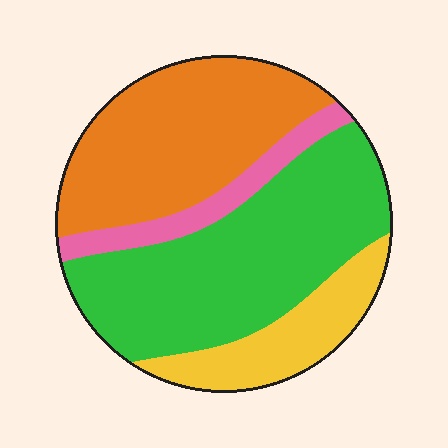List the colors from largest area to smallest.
From largest to smallest: green, orange, yellow, pink.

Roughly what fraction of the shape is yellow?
Yellow covers around 15% of the shape.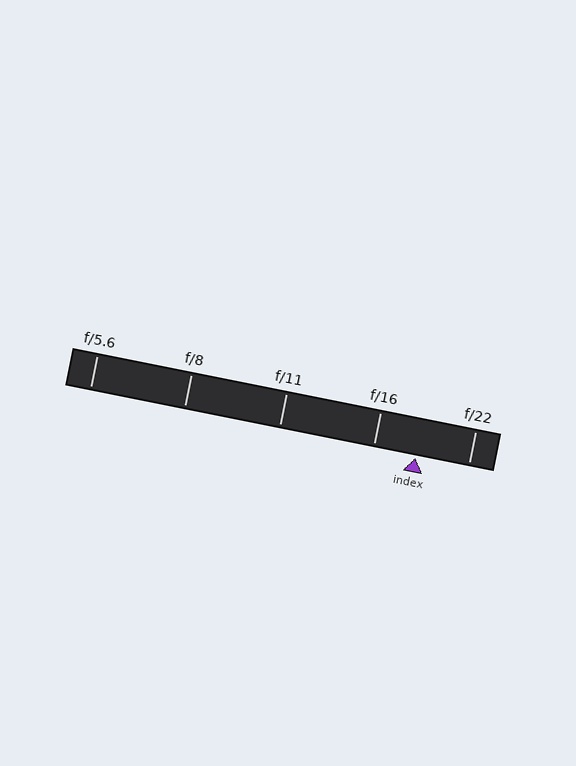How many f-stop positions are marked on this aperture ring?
There are 5 f-stop positions marked.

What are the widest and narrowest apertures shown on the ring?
The widest aperture shown is f/5.6 and the narrowest is f/22.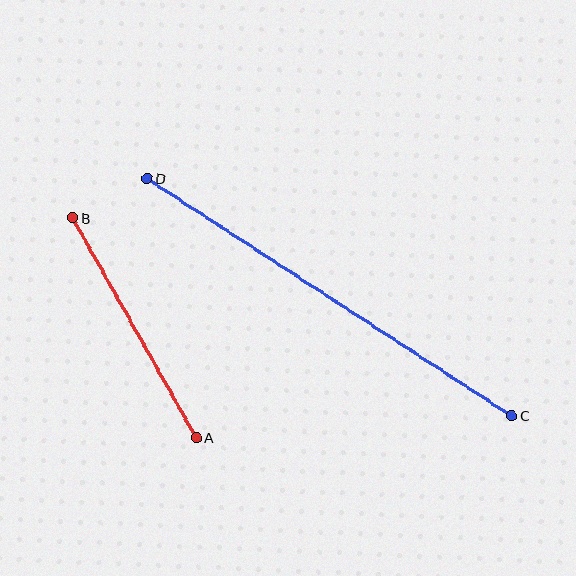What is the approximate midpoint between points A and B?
The midpoint is at approximately (134, 328) pixels.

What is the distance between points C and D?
The distance is approximately 435 pixels.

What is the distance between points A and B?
The distance is approximately 252 pixels.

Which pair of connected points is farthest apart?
Points C and D are farthest apart.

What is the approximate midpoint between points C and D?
The midpoint is at approximately (329, 297) pixels.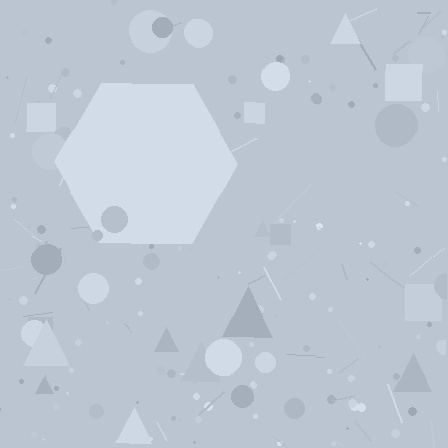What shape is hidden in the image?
A hexagon is hidden in the image.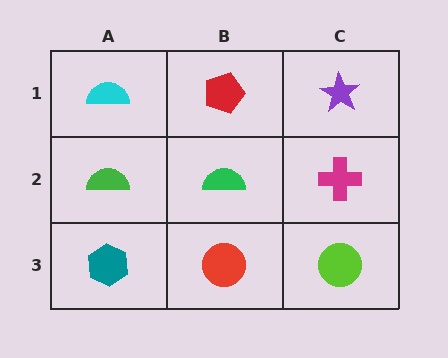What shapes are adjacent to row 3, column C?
A magenta cross (row 2, column C), a red circle (row 3, column B).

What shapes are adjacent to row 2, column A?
A cyan semicircle (row 1, column A), a teal hexagon (row 3, column A), a green semicircle (row 2, column B).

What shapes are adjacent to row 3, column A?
A green semicircle (row 2, column A), a red circle (row 3, column B).